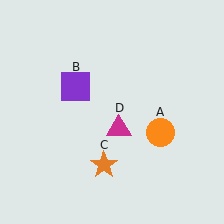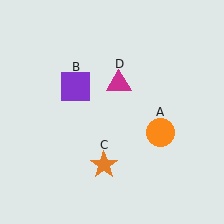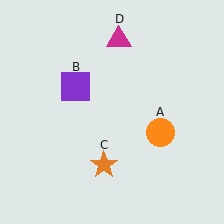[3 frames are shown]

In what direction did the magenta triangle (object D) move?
The magenta triangle (object D) moved up.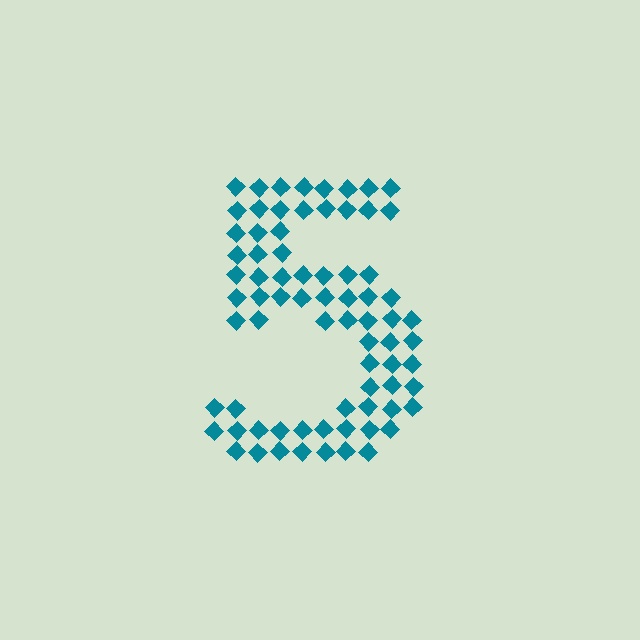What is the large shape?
The large shape is the digit 5.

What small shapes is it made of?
It is made of small diamonds.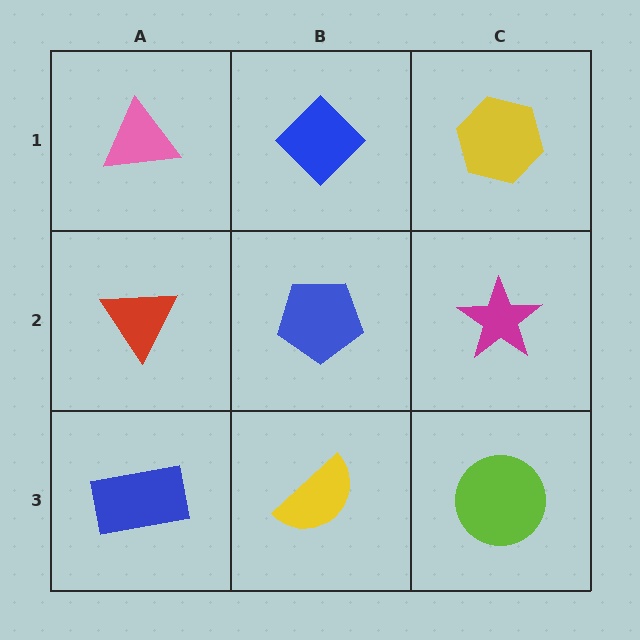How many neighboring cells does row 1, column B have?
3.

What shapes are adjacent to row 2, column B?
A blue diamond (row 1, column B), a yellow semicircle (row 3, column B), a red triangle (row 2, column A), a magenta star (row 2, column C).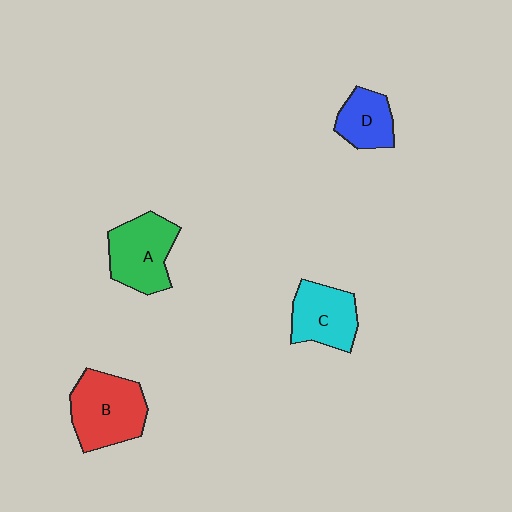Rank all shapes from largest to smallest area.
From largest to smallest: B (red), A (green), C (cyan), D (blue).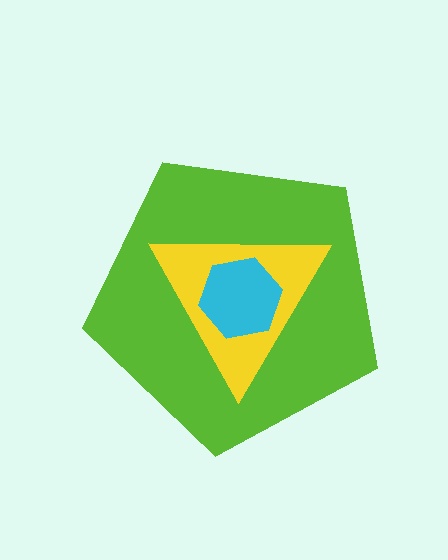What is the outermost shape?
The lime pentagon.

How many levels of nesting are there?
3.